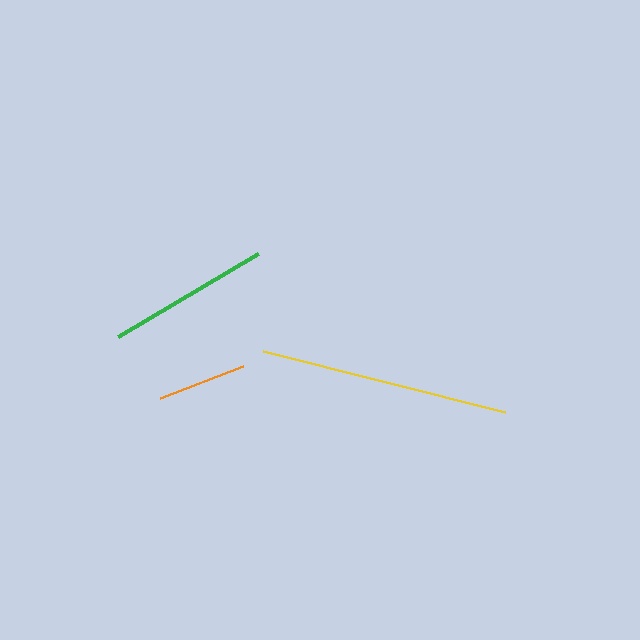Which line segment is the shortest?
The orange line is the shortest at approximately 89 pixels.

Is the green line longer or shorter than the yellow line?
The yellow line is longer than the green line.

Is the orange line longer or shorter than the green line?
The green line is longer than the orange line.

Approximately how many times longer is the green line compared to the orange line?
The green line is approximately 1.8 times the length of the orange line.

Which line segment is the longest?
The yellow line is the longest at approximately 249 pixels.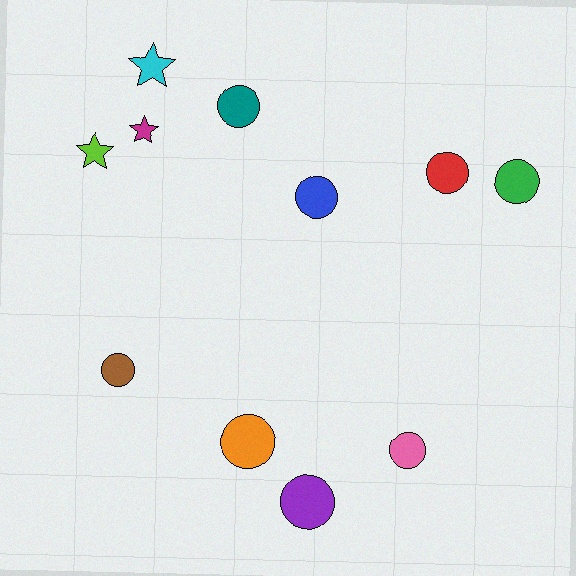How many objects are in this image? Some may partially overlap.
There are 11 objects.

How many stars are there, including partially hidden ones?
There are 3 stars.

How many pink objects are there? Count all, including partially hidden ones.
There is 1 pink object.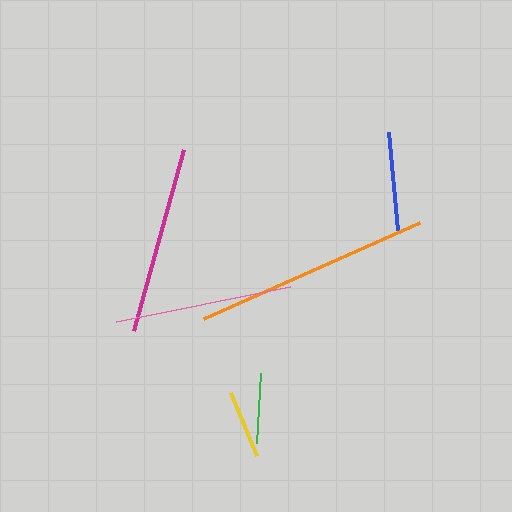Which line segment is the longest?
The orange line is the longest at approximately 237 pixels.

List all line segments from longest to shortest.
From longest to shortest: orange, magenta, pink, blue, green, yellow.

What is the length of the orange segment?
The orange segment is approximately 237 pixels long.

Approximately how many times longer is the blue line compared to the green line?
The blue line is approximately 1.4 times the length of the green line.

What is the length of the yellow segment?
The yellow segment is approximately 69 pixels long.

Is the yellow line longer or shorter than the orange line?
The orange line is longer than the yellow line.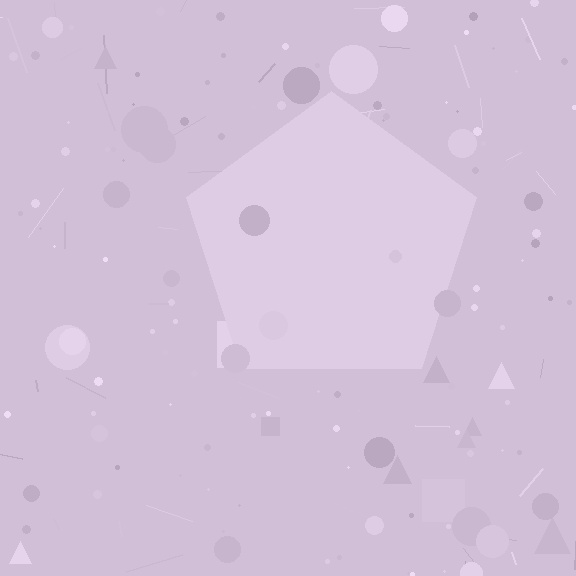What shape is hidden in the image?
A pentagon is hidden in the image.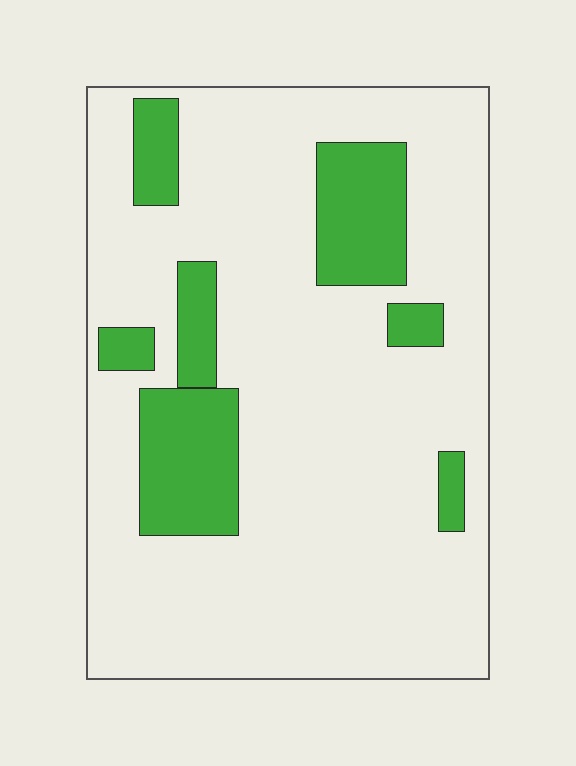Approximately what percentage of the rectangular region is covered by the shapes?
Approximately 20%.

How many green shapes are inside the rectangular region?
7.